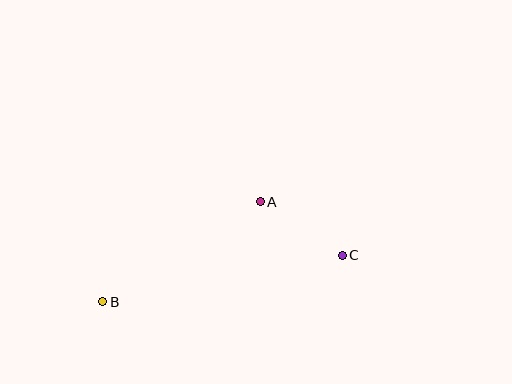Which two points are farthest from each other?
Points B and C are farthest from each other.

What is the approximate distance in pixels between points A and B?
The distance between A and B is approximately 187 pixels.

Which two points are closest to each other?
Points A and C are closest to each other.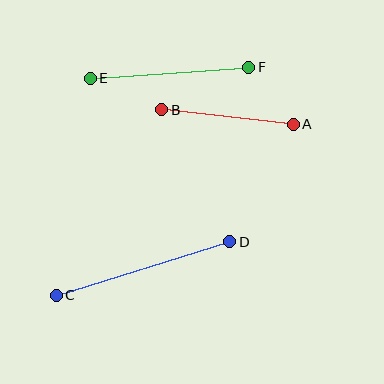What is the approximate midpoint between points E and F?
The midpoint is at approximately (170, 73) pixels.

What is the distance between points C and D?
The distance is approximately 182 pixels.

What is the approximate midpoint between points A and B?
The midpoint is at approximately (228, 117) pixels.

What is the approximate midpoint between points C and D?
The midpoint is at approximately (143, 268) pixels.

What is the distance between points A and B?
The distance is approximately 133 pixels.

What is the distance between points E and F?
The distance is approximately 159 pixels.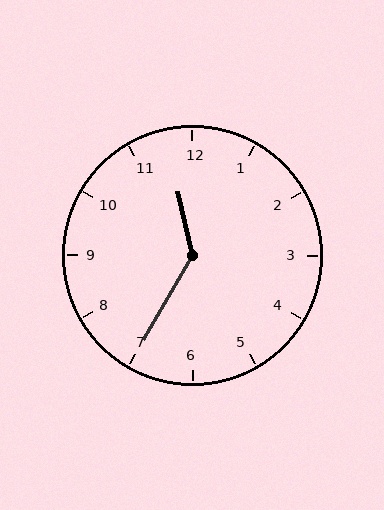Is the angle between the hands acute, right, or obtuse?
It is obtuse.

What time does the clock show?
11:35.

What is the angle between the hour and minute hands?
Approximately 138 degrees.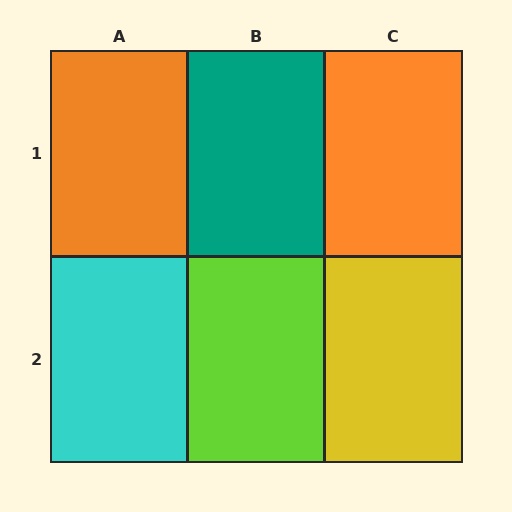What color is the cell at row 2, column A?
Cyan.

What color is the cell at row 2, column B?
Lime.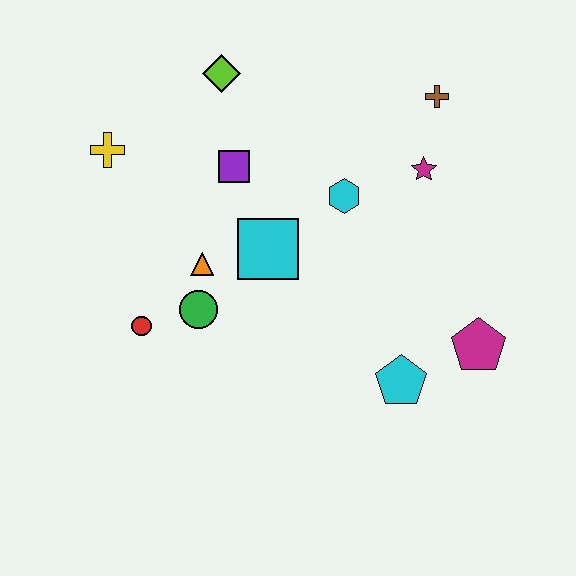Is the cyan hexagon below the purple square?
Yes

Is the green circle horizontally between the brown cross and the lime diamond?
No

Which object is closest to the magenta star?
The brown cross is closest to the magenta star.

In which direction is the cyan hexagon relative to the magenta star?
The cyan hexagon is to the left of the magenta star.